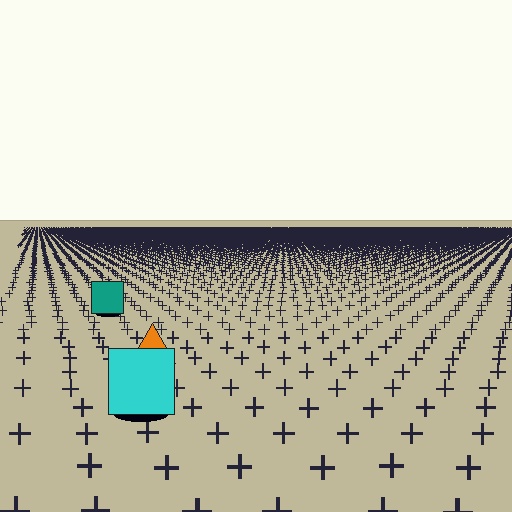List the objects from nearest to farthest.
From nearest to farthest: the cyan square, the orange triangle, the teal square.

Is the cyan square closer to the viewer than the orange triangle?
Yes. The cyan square is closer — you can tell from the texture gradient: the ground texture is coarser near it.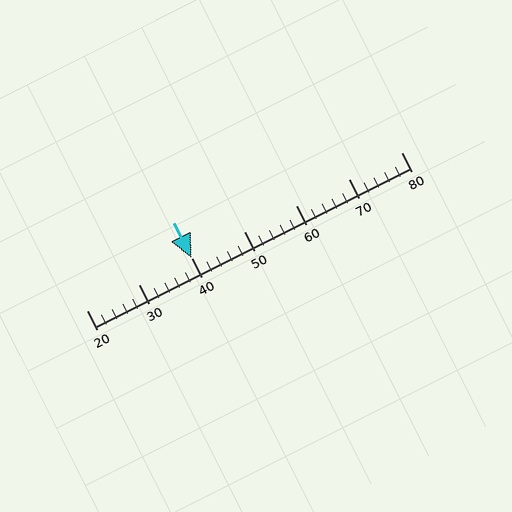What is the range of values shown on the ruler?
The ruler shows values from 20 to 80.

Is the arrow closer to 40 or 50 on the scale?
The arrow is closer to 40.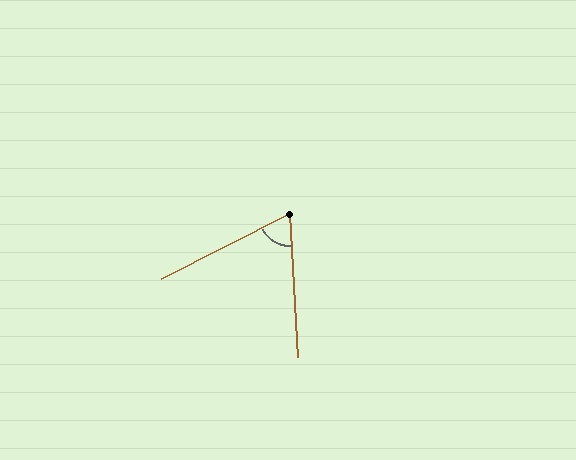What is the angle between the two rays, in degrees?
Approximately 66 degrees.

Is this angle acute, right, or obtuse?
It is acute.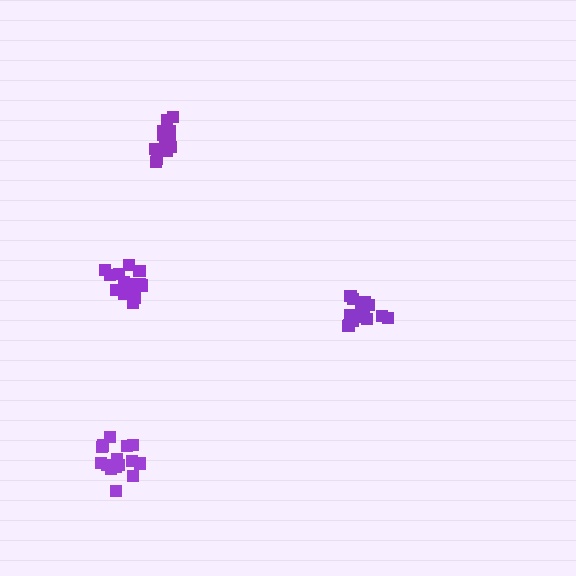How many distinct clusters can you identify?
There are 4 distinct clusters.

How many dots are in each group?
Group 1: 19 dots, Group 2: 16 dots, Group 3: 17 dots, Group 4: 15 dots (67 total).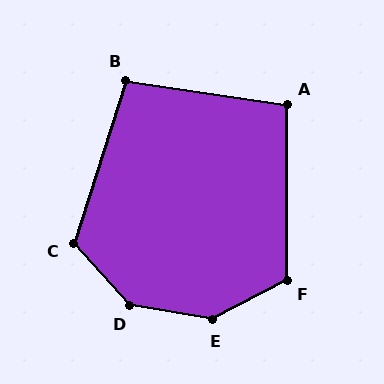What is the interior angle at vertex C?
Approximately 120 degrees (obtuse).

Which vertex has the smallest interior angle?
A, at approximately 98 degrees.